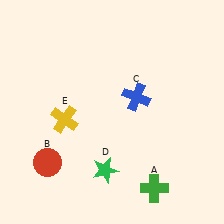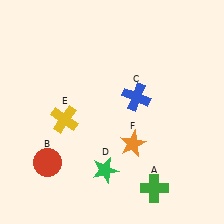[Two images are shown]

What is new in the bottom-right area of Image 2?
An orange star (F) was added in the bottom-right area of Image 2.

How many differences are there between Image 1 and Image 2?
There is 1 difference between the two images.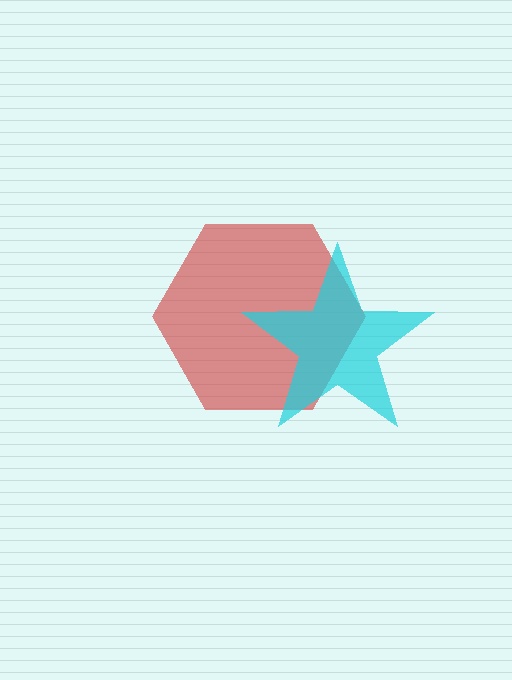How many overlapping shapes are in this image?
There are 2 overlapping shapes in the image.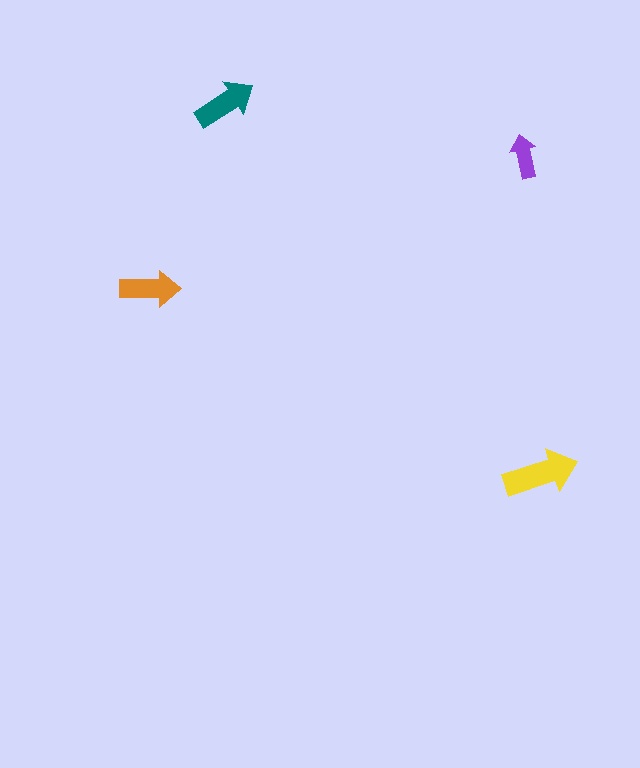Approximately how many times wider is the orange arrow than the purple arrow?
About 1.5 times wider.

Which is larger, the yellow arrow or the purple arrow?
The yellow one.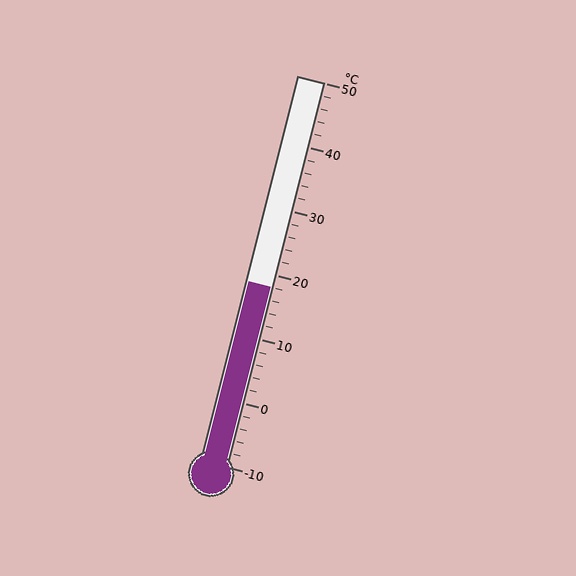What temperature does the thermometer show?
The thermometer shows approximately 18°C.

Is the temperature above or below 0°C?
The temperature is above 0°C.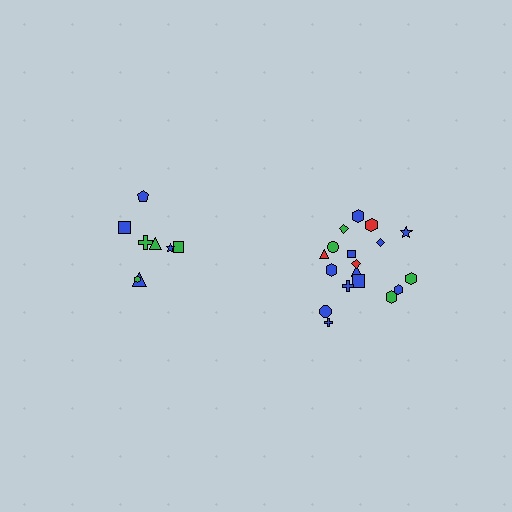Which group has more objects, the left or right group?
The right group.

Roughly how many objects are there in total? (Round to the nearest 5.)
Roughly 25 objects in total.